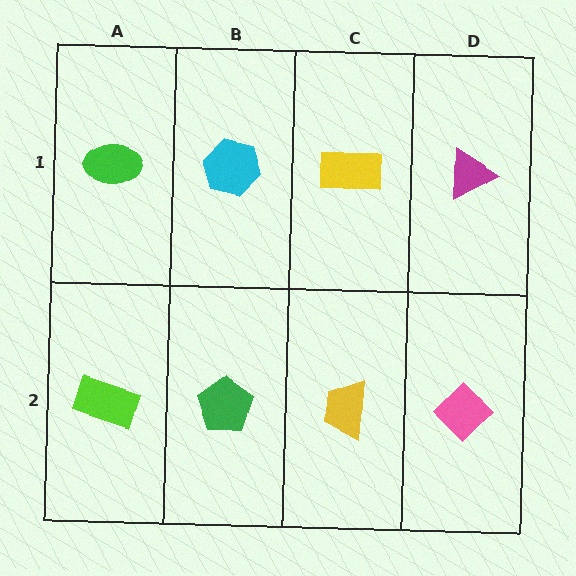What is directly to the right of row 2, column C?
A pink diamond.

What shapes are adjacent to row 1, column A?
A lime rectangle (row 2, column A), a cyan hexagon (row 1, column B).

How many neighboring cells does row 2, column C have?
3.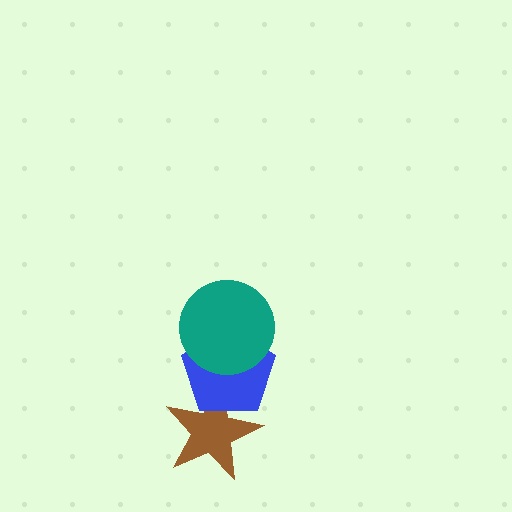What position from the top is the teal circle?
The teal circle is 1st from the top.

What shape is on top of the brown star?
The blue pentagon is on top of the brown star.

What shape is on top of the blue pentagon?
The teal circle is on top of the blue pentagon.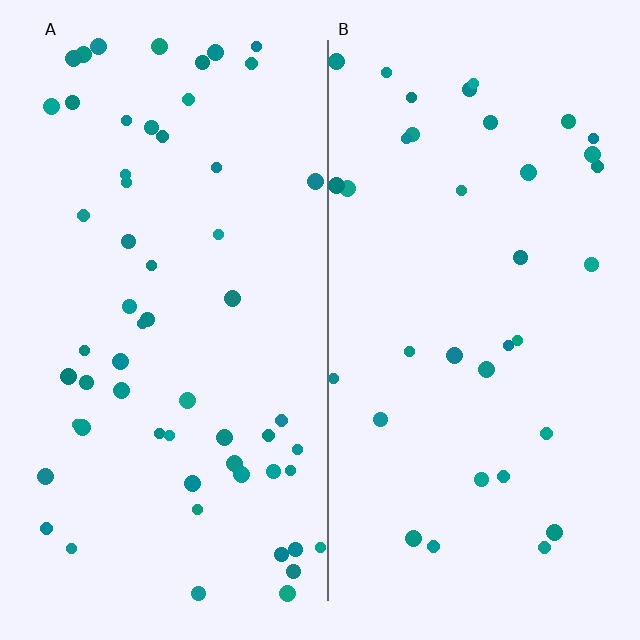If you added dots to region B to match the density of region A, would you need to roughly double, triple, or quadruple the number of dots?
Approximately double.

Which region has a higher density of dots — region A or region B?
A (the left).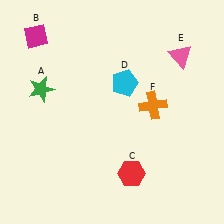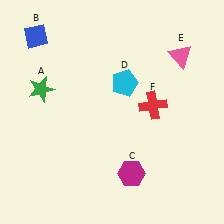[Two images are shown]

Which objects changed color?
B changed from magenta to blue. C changed from red to magenta. F changed from orange to red.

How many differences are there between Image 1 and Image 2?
There are 3 differences between the two images.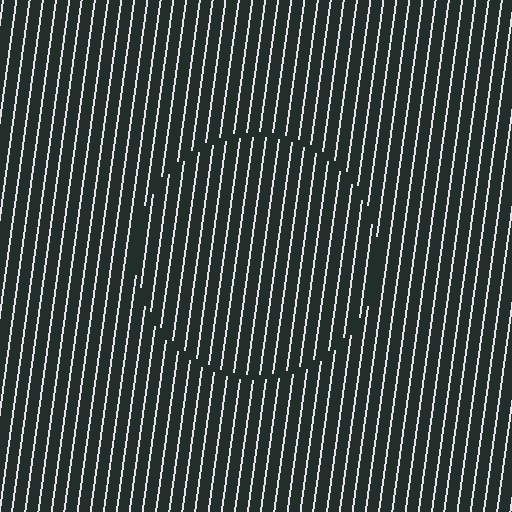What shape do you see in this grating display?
An illusory circle. The interior of the shape contains the same grating, shifted by half a period — the contour is defined by the phase discontinuity where line-ends from the inner and outer gratings abut.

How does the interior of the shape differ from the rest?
The interior of the shape contains the same grating, shifted by half a period — the contour is defined by the phase discontinuity where line-ends from the inner and outer gratings abut.